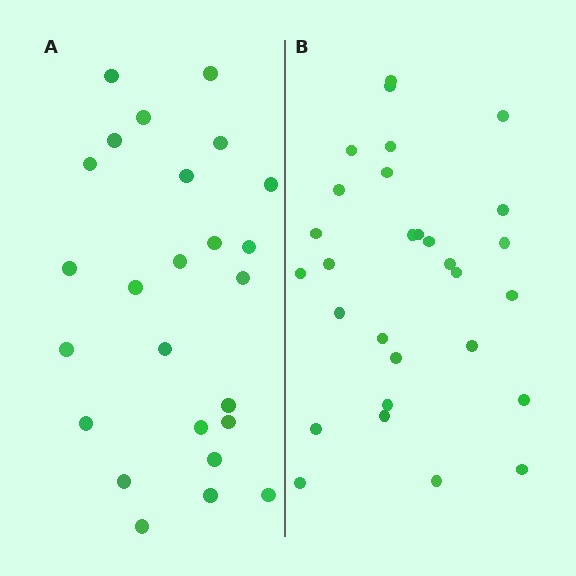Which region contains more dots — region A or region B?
Region B (the right region) has more dots.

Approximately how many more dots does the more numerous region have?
Region B has about 4 more dots than region A.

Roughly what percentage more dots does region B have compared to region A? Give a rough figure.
About 15% more.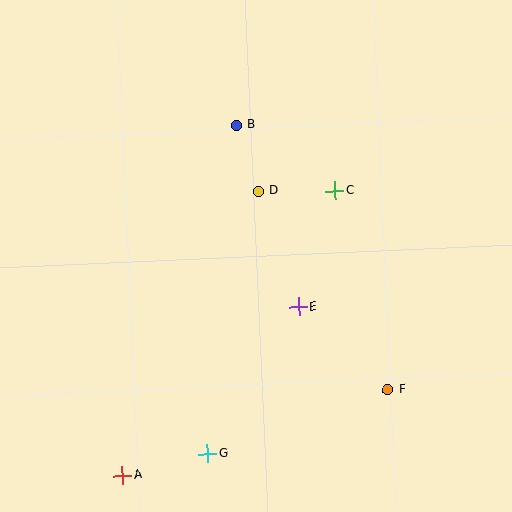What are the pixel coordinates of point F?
Point F is at (388, 390).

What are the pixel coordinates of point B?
Point B is at (236, 125).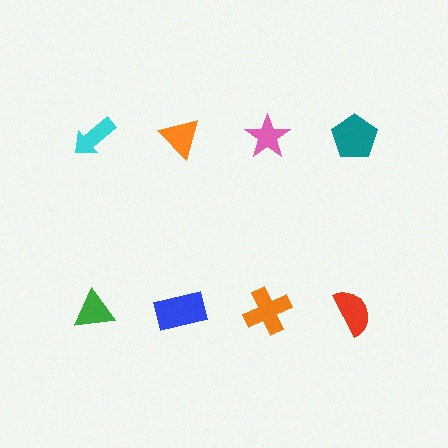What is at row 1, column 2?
An orange triangle.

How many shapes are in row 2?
4 shapes.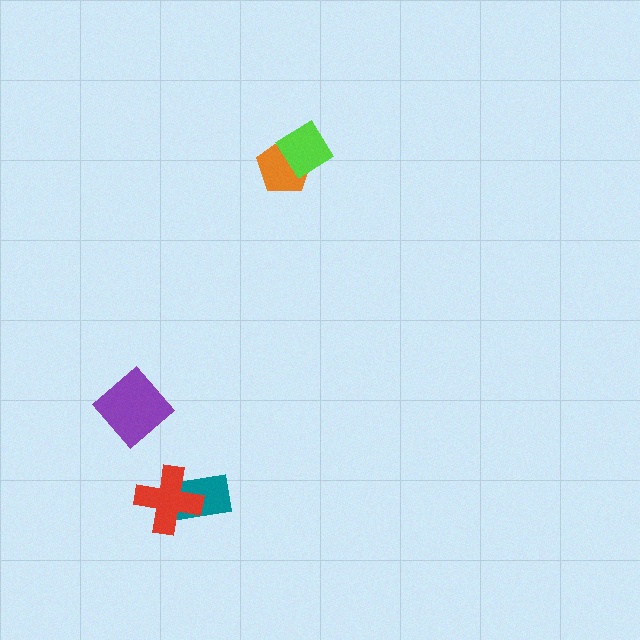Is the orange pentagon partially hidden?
Yes, it is partially covered by another shape.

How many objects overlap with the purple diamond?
0 objects overlap with the purple diamond.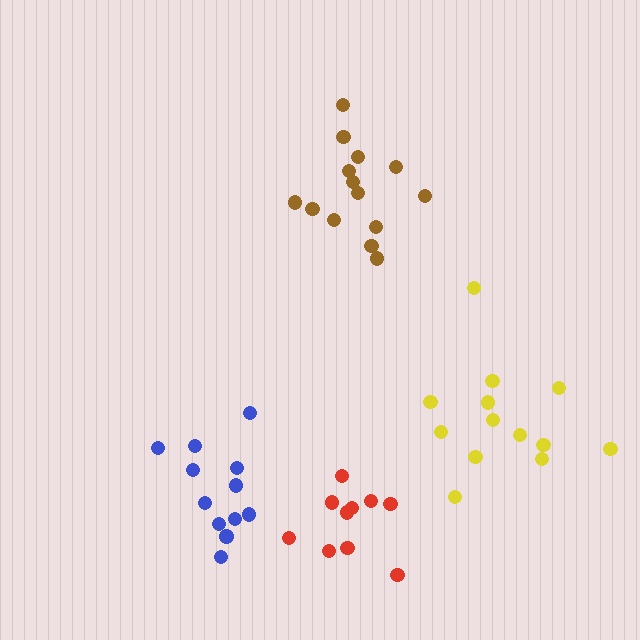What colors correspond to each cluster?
The clusters are colored: yellow, red, brown, blue.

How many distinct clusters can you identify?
There are 4 distinct clusters.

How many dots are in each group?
Group 1: 13 dots, Group 2: 10 dots, Group 3: 14 dots, Group 4: 12 dots (49 total).